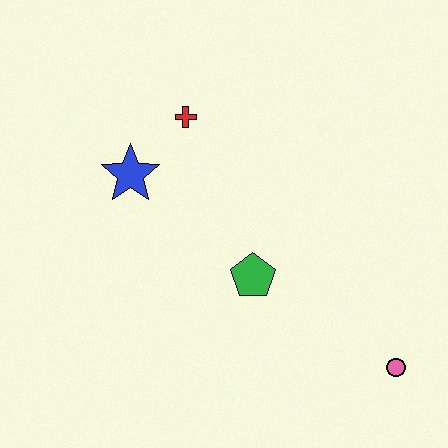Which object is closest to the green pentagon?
The blue star is closest to the green pentagon.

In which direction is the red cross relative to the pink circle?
The red cross is above the pink circle.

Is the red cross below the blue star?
No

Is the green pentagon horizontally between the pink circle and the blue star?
Yes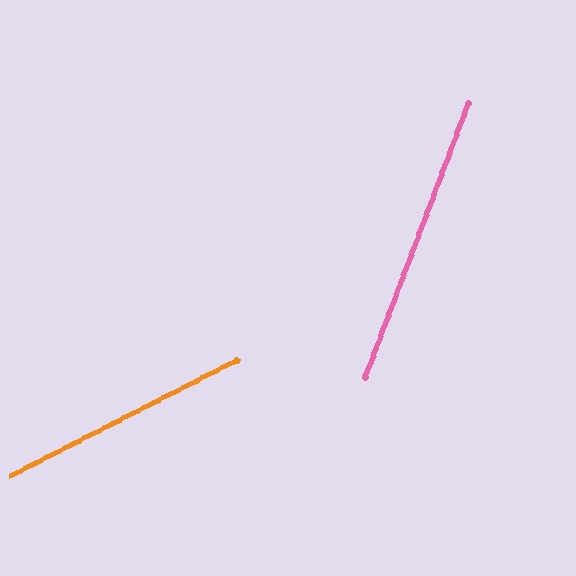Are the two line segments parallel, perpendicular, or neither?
Neither parallel nor perpendicular — they differ by about 42°.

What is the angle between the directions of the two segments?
Approximately 42 degrees.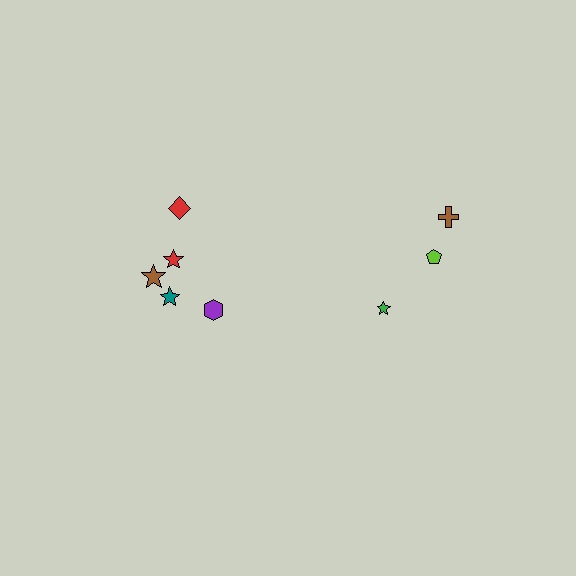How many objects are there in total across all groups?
There are 8 objects.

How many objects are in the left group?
There are 5 objects.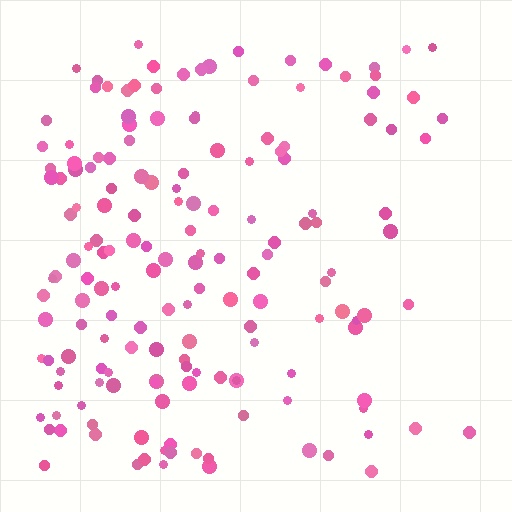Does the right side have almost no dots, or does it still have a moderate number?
Still a moderate number, just noticeably fewer than the left.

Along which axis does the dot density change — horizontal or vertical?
Horizontal.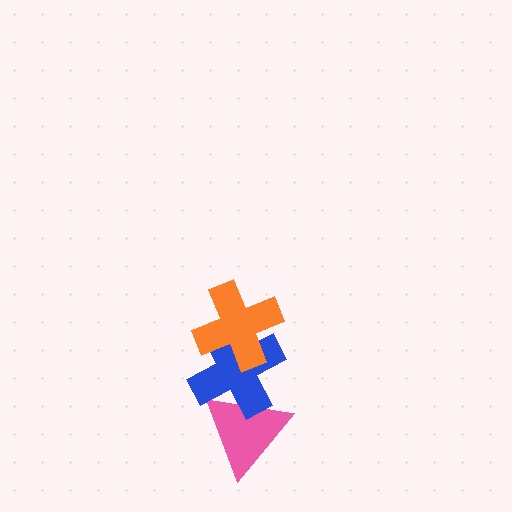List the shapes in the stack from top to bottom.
From top to bottom: the orange cross, the blue cross, the pink triangle.